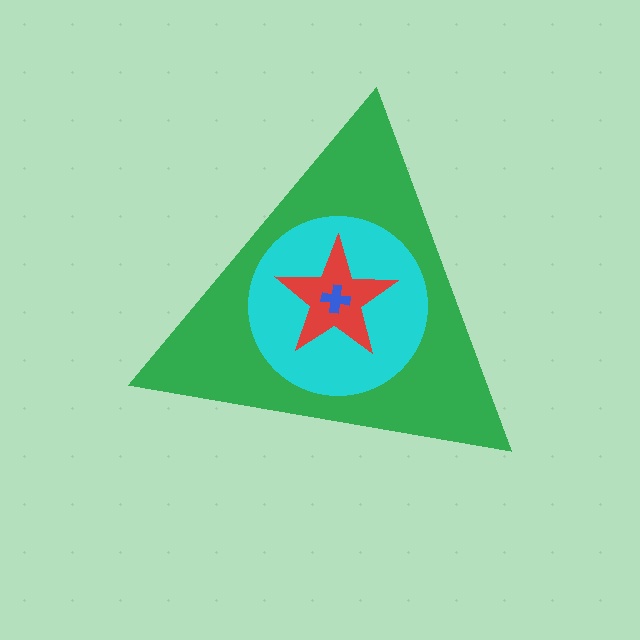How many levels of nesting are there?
4.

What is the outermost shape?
The green triangle.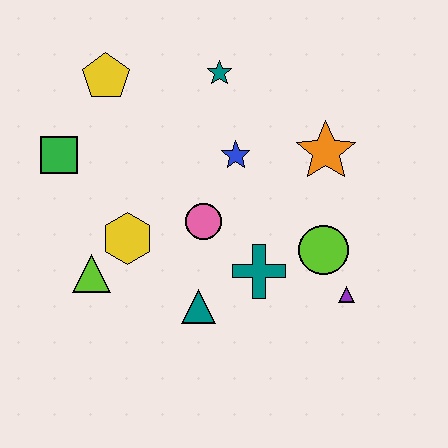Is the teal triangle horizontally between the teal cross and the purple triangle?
No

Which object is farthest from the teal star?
The purple triangle is farthest from the teal star.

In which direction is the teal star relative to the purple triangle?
The teal star is above the purple triangle.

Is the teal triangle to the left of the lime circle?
Yes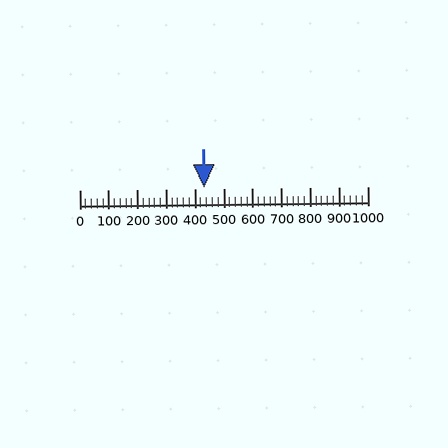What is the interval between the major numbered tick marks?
The major tick marks are spaced 100 units apart.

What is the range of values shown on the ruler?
The ruler shows values from 0 to 1000.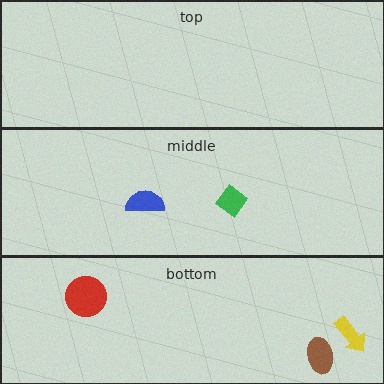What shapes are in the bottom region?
The brown ellipse, the red circle, the yellow arrow.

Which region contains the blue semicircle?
The middle region.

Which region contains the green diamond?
The middle region.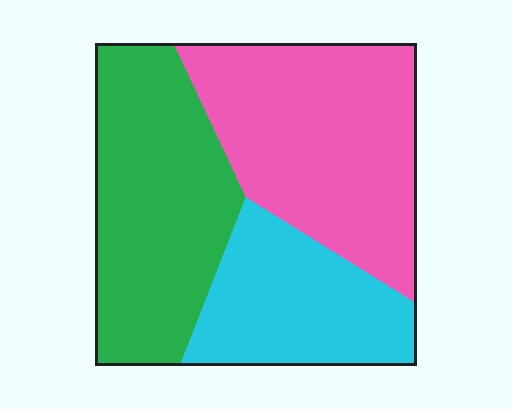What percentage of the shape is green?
Green takes up between a quarter and a half of the shape.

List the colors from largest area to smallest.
From largest to smallest: pink, green, cyan.